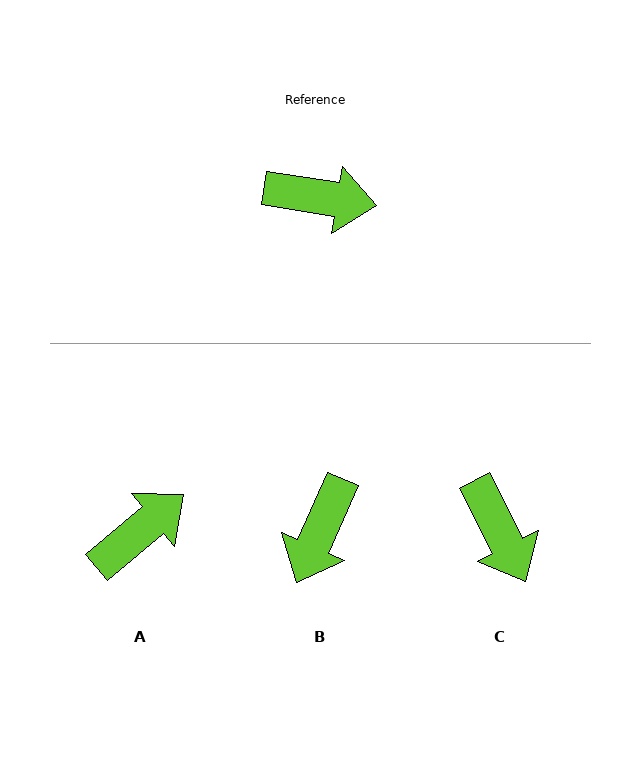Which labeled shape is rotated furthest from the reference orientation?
B, about 105 degrees away.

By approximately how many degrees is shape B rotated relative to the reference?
Approximately 105 degrees clockwise.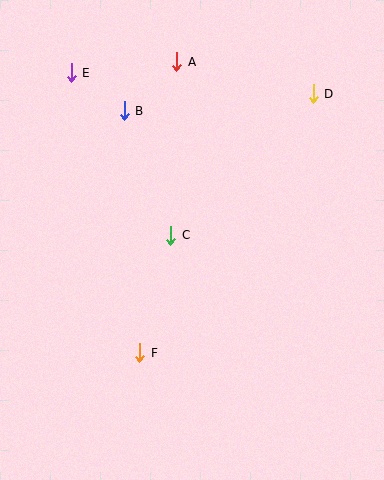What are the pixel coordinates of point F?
Point F is at (140, 353).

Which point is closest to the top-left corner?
Point E is closest to the top-left corner.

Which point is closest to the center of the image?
Point C at (171, 235) is closest to the center.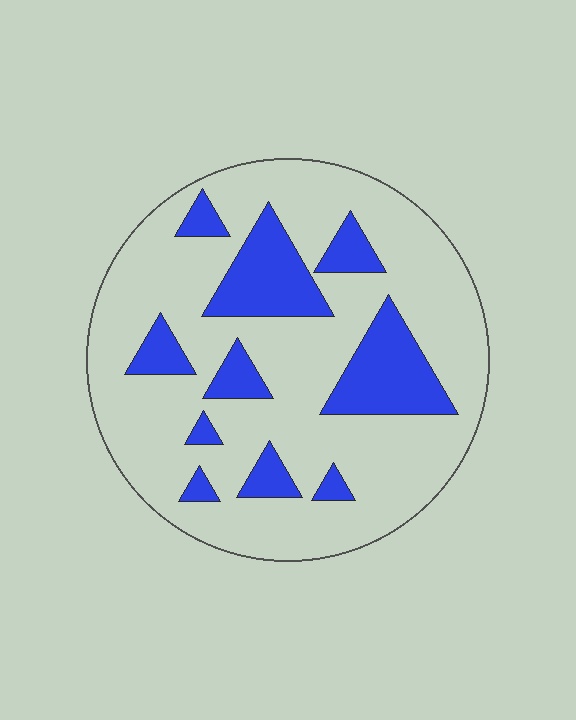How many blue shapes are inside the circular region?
10.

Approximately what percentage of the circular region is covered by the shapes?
Approximately 25%.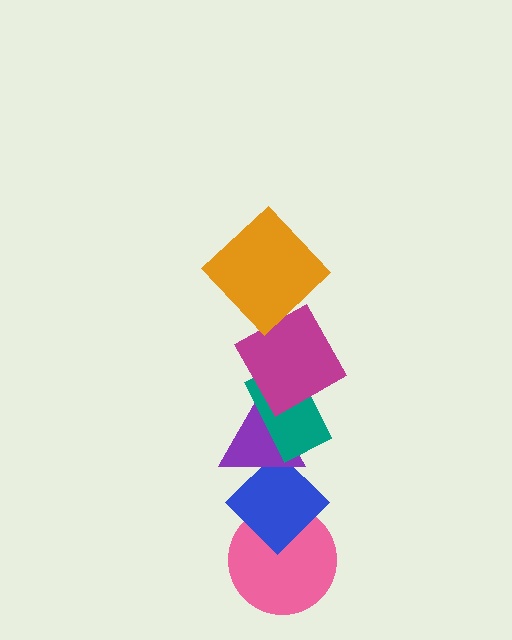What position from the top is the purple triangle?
The purple triangle is 4th from the top.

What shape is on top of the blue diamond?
The purple triangle is on top of the blue diamond.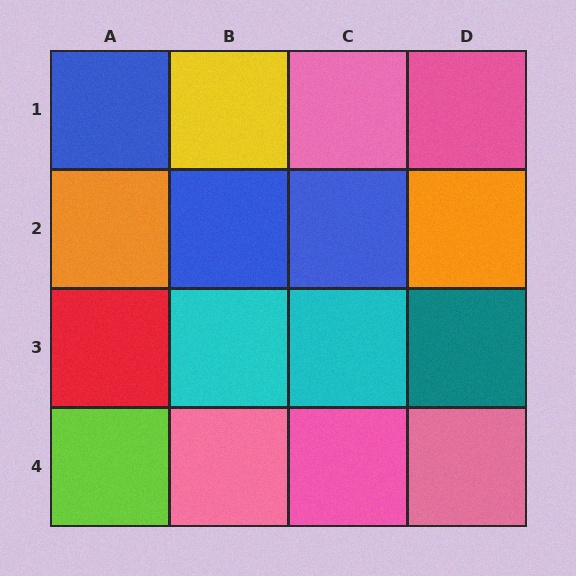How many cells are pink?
5 cells are pink.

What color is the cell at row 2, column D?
Orange.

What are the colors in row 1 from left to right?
Blue, yellow, pink, pink.